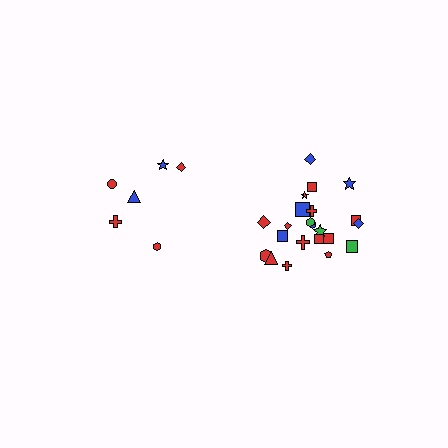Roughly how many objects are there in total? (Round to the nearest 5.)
Roughly 30 objects in total.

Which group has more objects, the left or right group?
The right group.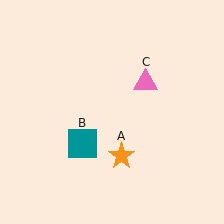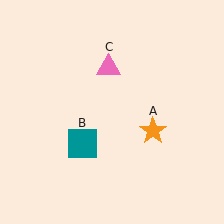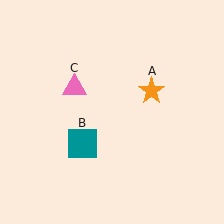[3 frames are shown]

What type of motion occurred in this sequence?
The orange star (object A), pink triangle (object C) rotated counterclockwise around the center of the scene.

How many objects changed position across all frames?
2 objects changed position: orange star (object A), pink triangle (object C).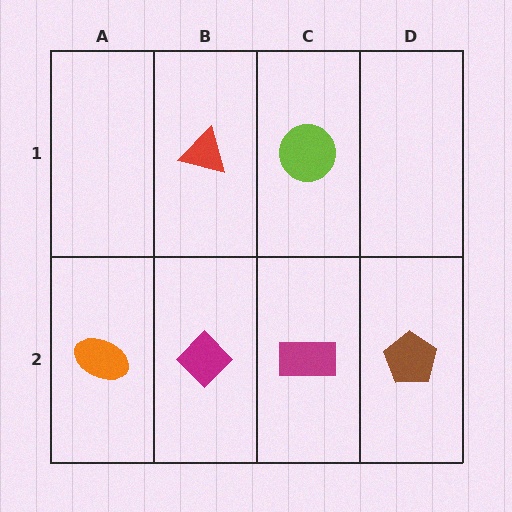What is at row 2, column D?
A brown pentagon.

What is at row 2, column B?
A magenta diamond.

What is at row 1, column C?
A lime circle.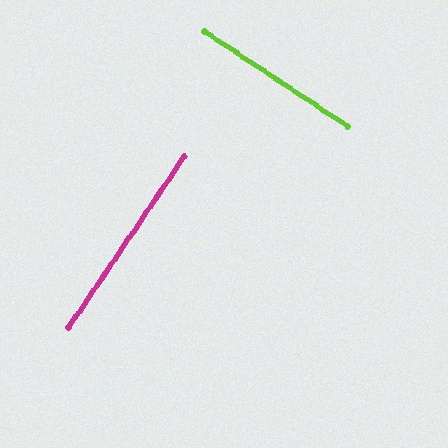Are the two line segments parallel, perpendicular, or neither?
Perpendicular — they meet at approximately 89°.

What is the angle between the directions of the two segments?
Approximately 89 degrees.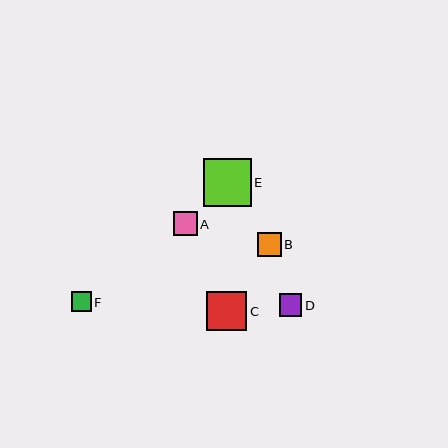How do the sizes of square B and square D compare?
Square B and square D are approximately the same size.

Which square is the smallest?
Square F is the smallest with a size of approximately 20 pixels.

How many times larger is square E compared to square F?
Square E is approximately 2.4 times the size of square F.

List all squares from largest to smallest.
From largest to smallest: E, C, A, B, D, F.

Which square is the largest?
Square E is the largest with a size of approximately 48 pixels.